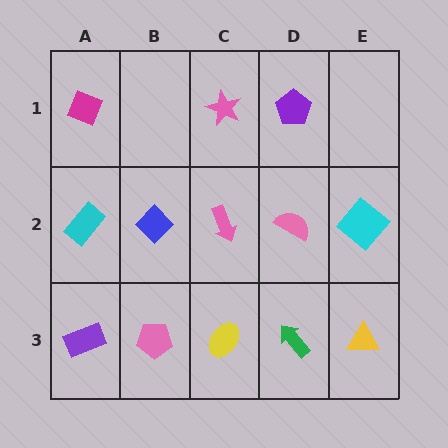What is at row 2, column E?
A cyan diamond.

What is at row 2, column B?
A blue diamond.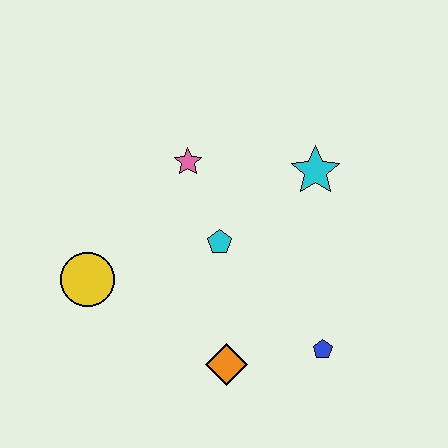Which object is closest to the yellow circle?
The cyan pentagon is closest to the yellow circle.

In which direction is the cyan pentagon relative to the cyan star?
The cyan pentagon is to the left of the cyan star.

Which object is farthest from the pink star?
The blue pentagon is farthest from the pink star.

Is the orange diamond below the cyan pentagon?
Yes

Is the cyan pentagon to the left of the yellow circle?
No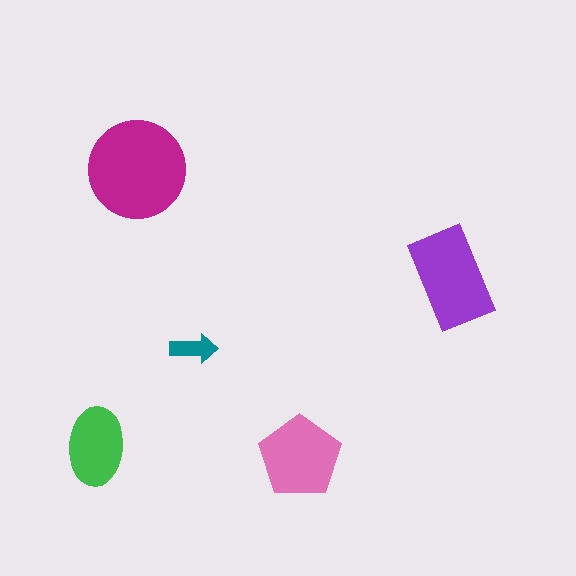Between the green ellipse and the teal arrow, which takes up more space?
The green ellipse.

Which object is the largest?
The magenta circle.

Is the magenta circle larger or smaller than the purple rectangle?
Larger.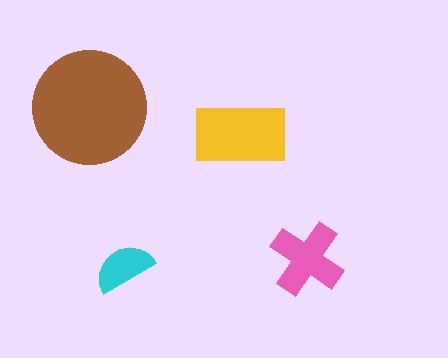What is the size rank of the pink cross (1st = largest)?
3rd.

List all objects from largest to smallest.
The brown circle, the yellow rectangle, the pink cross, the cyan semicircle.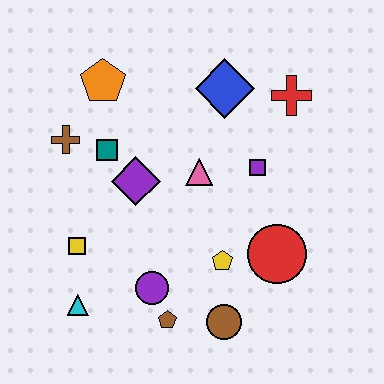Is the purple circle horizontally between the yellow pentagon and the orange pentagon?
Yes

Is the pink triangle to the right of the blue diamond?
No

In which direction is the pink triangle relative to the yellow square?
The pink triangle is to the right of the yellow square.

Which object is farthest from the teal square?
The brown circle is farthest from the teal square.